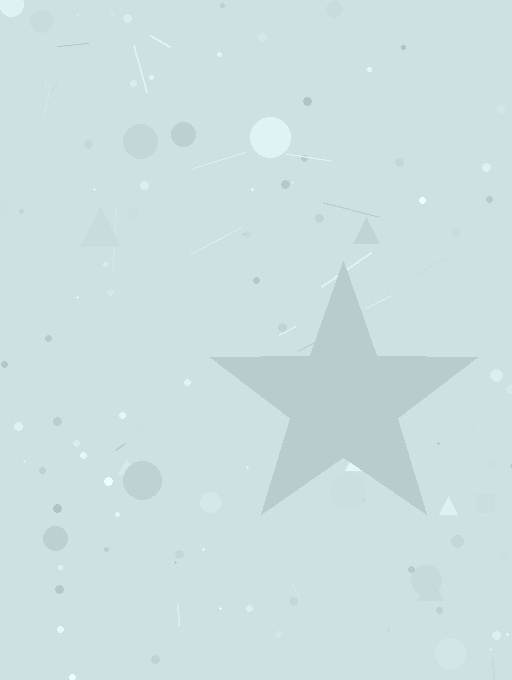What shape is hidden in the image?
A star is hidden in the image.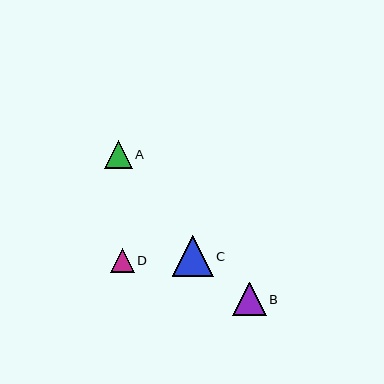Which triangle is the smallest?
Triangle D is the smallest with a size of approximately 24 pixels.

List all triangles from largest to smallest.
From largest to smallest: C, B, A, D.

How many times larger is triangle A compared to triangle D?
Triangle A is approximately 1.2 times the size of triangle D.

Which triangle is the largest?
Triangle C is the largest with a size of approximately 41 pixels.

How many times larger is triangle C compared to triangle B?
Triangle C is approximately 1.2 times the size of triangle B.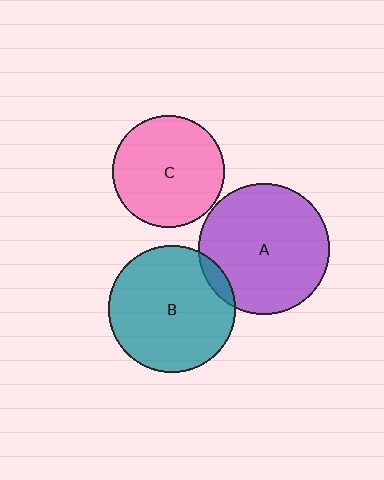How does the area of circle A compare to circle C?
Approximately 1.4 times.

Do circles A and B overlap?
Yes.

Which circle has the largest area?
Circle A (purple).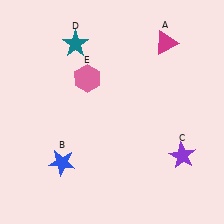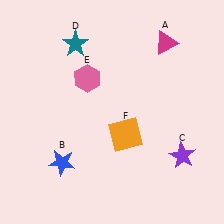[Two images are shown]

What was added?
An orange square (F) was added in Image 2.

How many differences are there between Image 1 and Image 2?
There is 1 difference between the two images.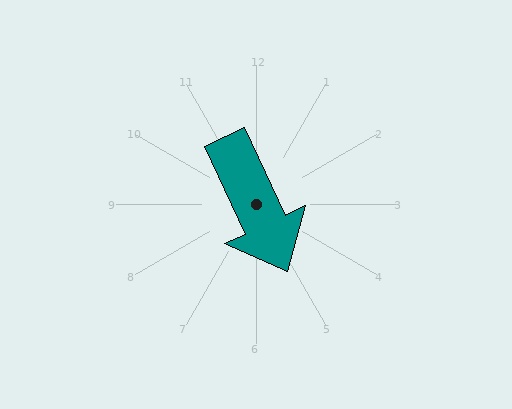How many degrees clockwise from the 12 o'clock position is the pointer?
Approximately 155 degrees.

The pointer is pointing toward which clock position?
Roughly 5 o'clock.